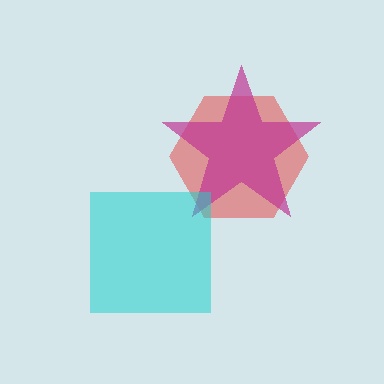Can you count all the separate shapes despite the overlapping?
Yes, there are 3 separate shapes.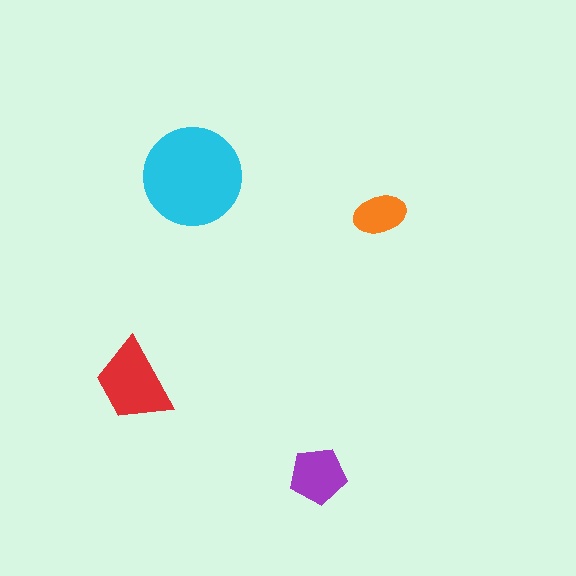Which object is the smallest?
The orange ellipse.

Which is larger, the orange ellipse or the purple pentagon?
The purple pentagon.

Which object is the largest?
The cyan circle.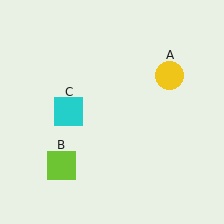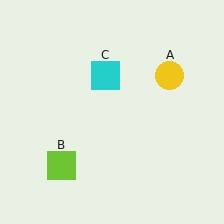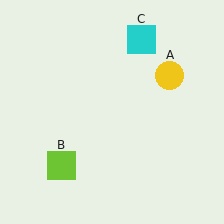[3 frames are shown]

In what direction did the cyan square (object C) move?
The cyan square (object C) moved up and to the right.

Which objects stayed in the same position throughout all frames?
Yellow circle (object A) and lime square (object B) remained stationary.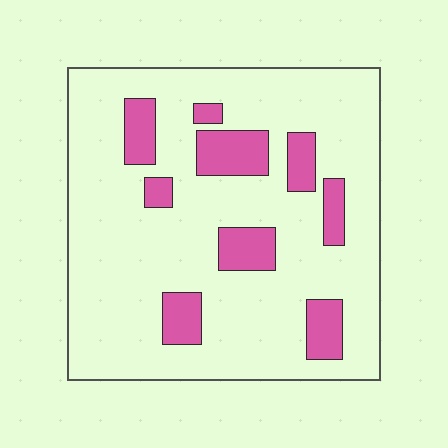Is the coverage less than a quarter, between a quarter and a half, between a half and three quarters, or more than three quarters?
Less than a quarter.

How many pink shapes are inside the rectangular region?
9.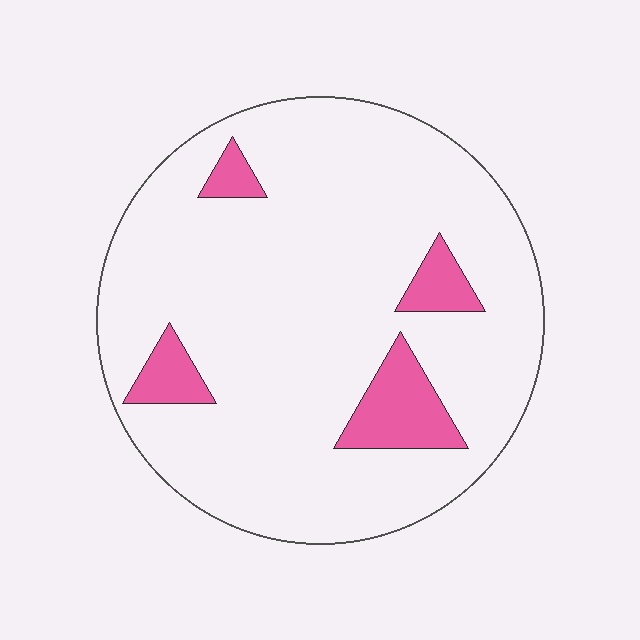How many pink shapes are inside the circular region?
4.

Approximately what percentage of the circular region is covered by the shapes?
Approximately 10%.